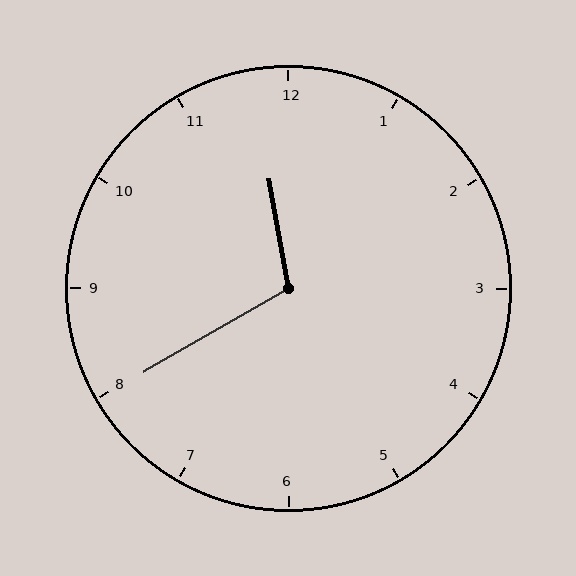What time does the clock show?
11:40.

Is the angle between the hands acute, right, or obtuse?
It is obtuse.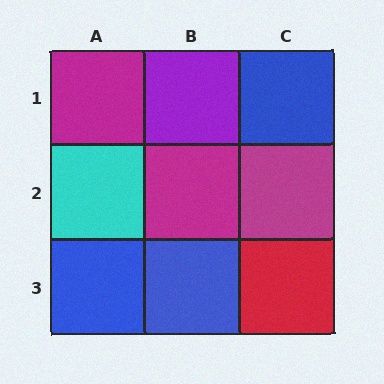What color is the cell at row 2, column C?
Magenta.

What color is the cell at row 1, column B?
Purple.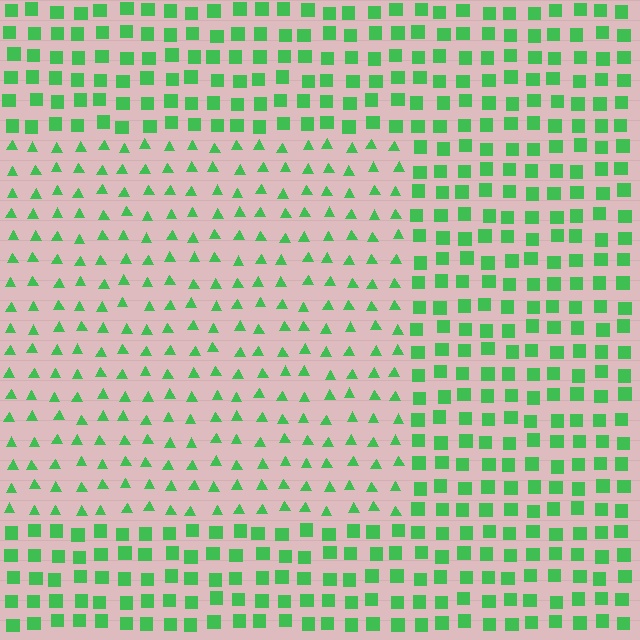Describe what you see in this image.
The image is filled with small green elements arranged in a uniform grid. A rectangle-shaped region contains triangles, while the surrounding area contains squares. The boundary is defined purely by the change in element shape.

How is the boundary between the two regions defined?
The boundary is defined by a change in element shape: triangles inside vs. squares outside. All elements share the same color and spacing.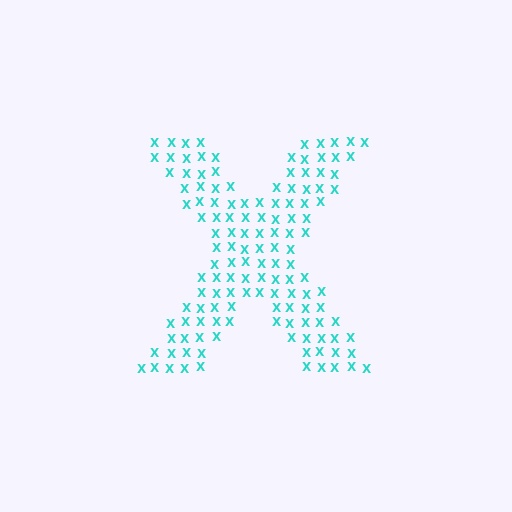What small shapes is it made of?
It is made of small letter X's.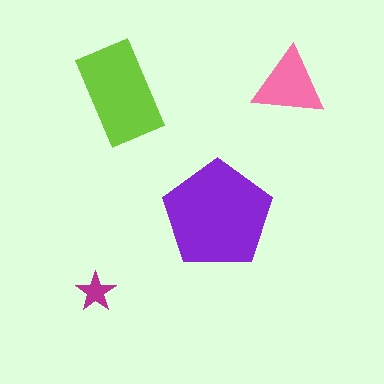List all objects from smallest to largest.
The magenta star, the pink triangle, the lime rectangle, the purple pentagon.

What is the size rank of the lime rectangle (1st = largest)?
2nd.